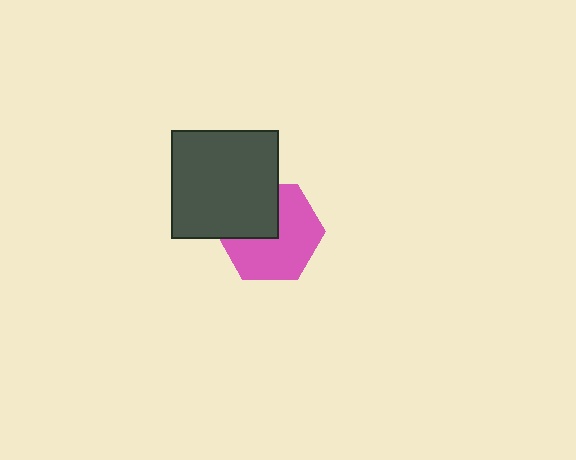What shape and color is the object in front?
The object in front is a dark gray square.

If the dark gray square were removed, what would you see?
You would see the complete pink hexagon.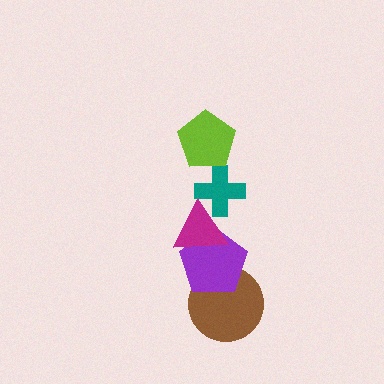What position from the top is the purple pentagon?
The purple pentagon is 4th from the top.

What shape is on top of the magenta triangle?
The teal cross is on top of the magenta triangle.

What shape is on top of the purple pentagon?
The magenta triangle is on top of the purple pentagon.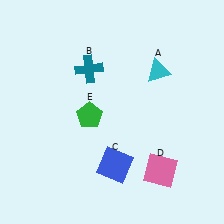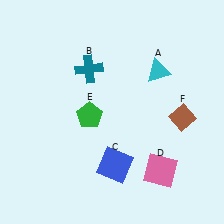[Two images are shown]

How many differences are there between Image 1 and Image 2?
There is 1 difference between the two images.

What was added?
A brown diamond (F) was added in Image 2.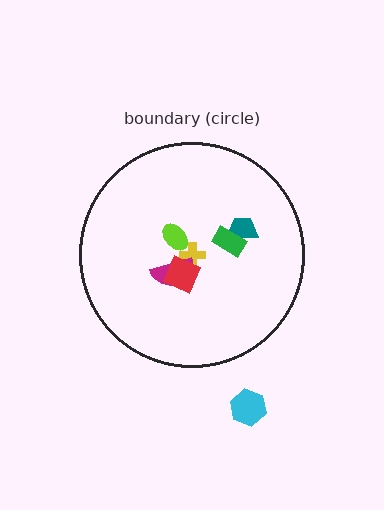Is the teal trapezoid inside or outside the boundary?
Inside.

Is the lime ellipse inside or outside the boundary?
Inside.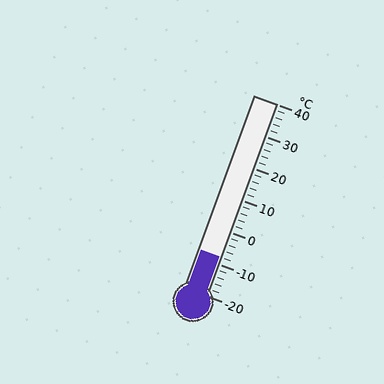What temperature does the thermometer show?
The thermometer shows approximately -8°C.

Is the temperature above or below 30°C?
The temperature is below 30°C.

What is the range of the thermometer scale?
The thermometer scale ranges from -20°C to 40°C.